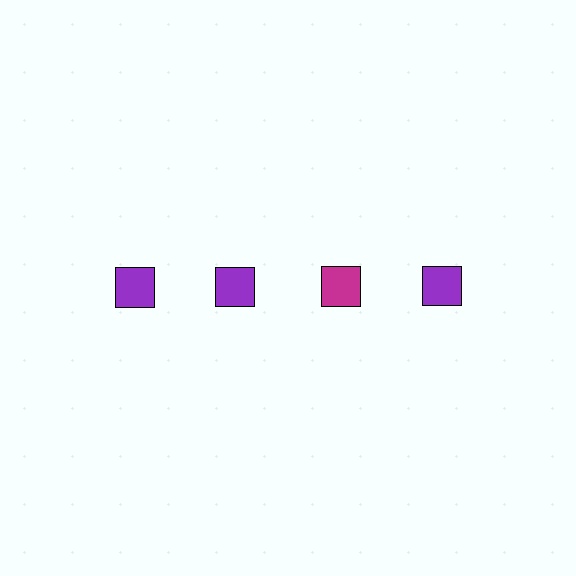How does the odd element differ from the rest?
It has a different color: magenta instead of purple.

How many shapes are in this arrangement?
There are 4 shapes arranged in a grid pattern.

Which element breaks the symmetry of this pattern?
The magenta square in the top row, center column breaks the symmetry. All other shapes are purple squares.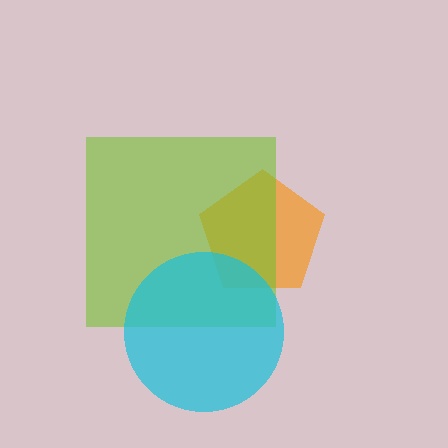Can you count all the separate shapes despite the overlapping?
Yes, there are 3 separate shapes.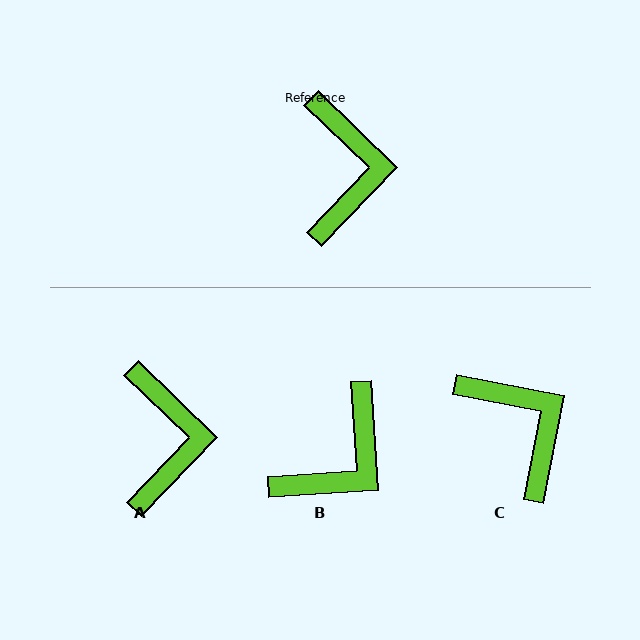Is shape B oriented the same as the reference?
No, it is off by about 43 degrees.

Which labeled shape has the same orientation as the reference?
A.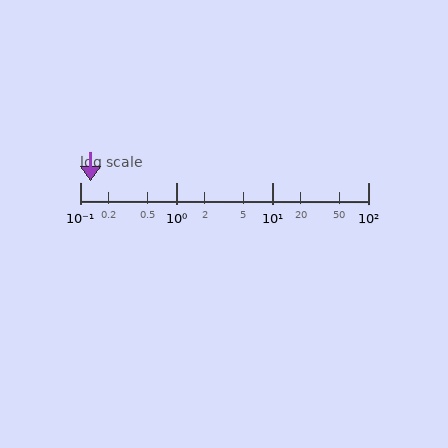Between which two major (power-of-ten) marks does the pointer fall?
The pointer is between 0.1 and 1.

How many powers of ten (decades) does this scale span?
The scale spans 3 decades, from 0.1 to 100.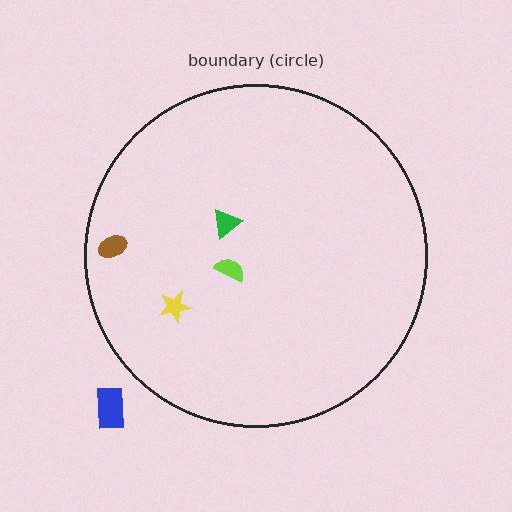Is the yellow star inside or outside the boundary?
Inside.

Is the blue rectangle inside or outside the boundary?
Outside.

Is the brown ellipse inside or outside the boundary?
Inside.